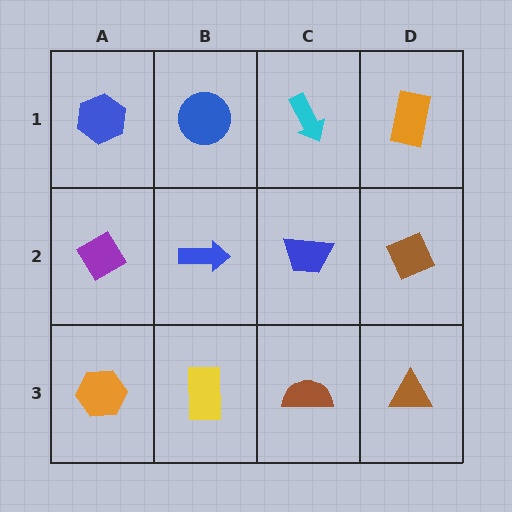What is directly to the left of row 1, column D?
A cyan arrow.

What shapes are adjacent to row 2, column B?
A blue circle (row 1, column B), a yellow rectangle (row 3, column B), a purple diamond (row 2, column A), a blue trapezoid (row 2, column C).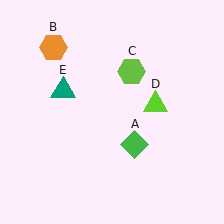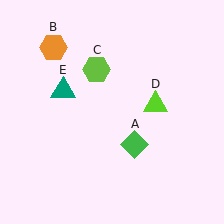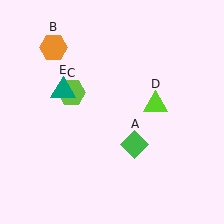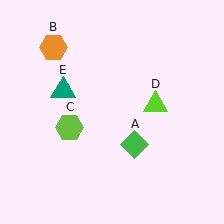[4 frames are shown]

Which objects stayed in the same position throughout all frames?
Green diamond (object A) and orange hexagon (object B) and lime triangle (object D) and teal triangle (object E) remained stationary.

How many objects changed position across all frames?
1 object changed position: lime hexagon (object C).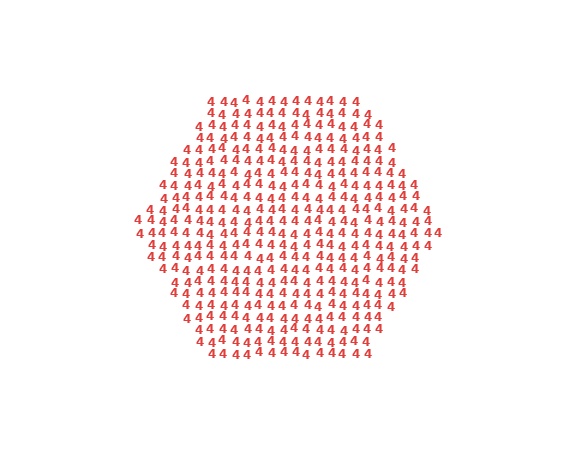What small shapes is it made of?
It is made of small digit 4's.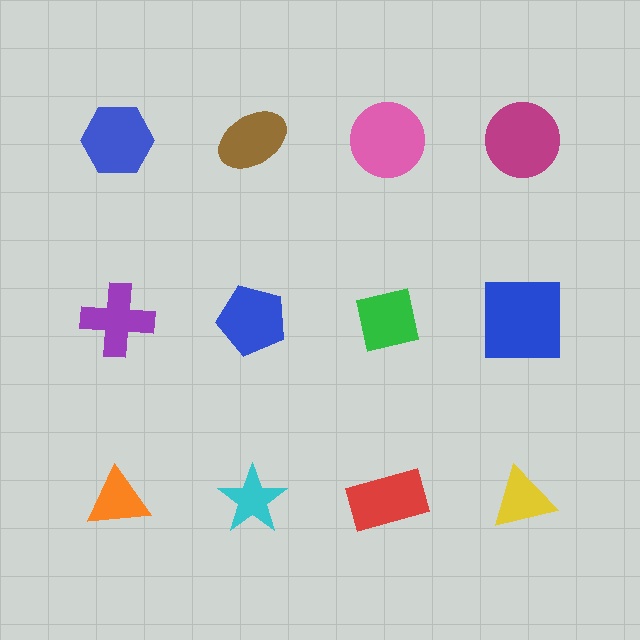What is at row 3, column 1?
An orange triangle.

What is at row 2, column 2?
A blue pentagon.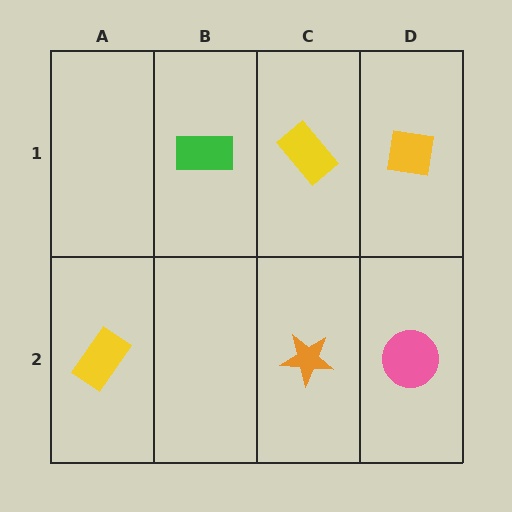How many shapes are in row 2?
3 shapes.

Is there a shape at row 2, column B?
No, that cell is empty.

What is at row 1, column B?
A green rectangle.